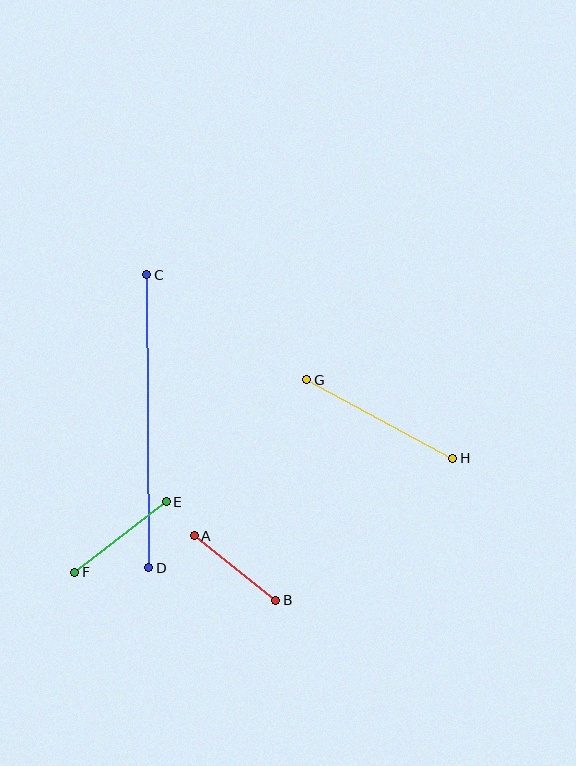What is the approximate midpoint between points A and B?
The midpoint is at approximately (235, 568) pixels.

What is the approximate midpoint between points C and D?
The midpoint is at approximately (148, 421) pixels.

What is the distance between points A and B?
The distance is approximately 104 pixels.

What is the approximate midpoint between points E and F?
The midpoint is at approximately (120, 537) pixels.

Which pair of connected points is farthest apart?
Points C and D are farthest apart.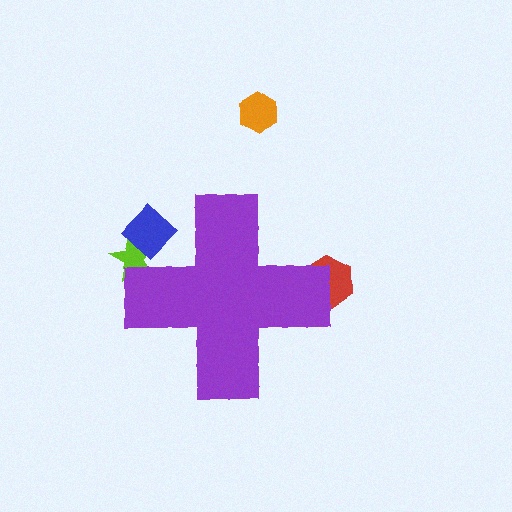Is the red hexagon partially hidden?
Yes, the red hexagon is partially hidden behind the purple cross.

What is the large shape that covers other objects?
A purple cross.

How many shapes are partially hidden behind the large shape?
3 shapes are partially hidden.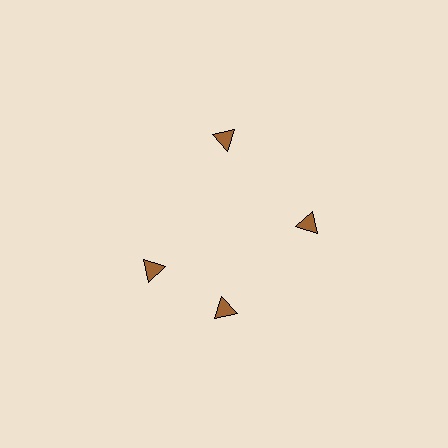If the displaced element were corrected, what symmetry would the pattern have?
It would have 4-fold rotational symmetry — the pattern would map onto itself every 90 degrees.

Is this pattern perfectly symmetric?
No. The 4 brown triangles are arranged in a ring, but one element near the 9 o'clock position is rotated out of alignment along the ring, breaking the 4-fold rotational symmetry.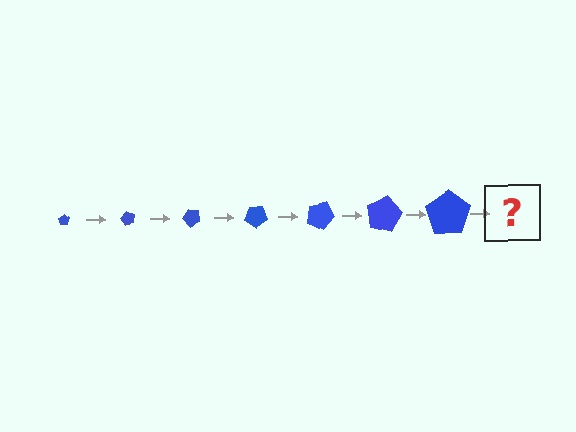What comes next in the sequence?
The next element should be a pentagon, larger than the previous one and rotated 420 degrees from the start.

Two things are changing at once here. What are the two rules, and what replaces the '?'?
The two rules are that the pentagon grows larger each step and it rotates 60 degrees each step. The '?' should be a pentagon, larger than the previous one and rotated 420 degrees from the start.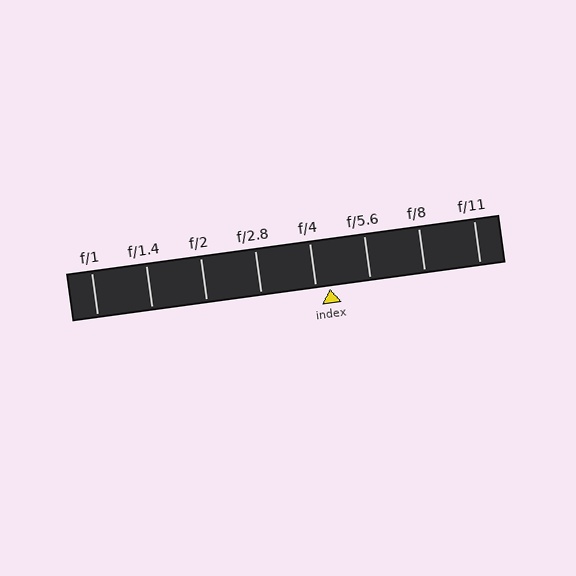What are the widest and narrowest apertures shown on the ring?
The widest aperture shown is f/1 and the narrowest is f/11.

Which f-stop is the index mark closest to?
The index mark is closest to f/4.